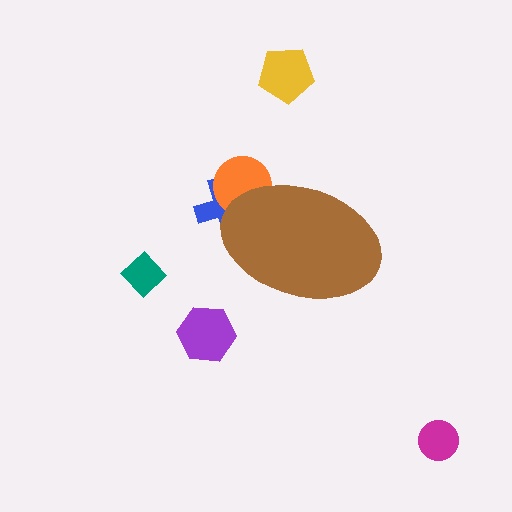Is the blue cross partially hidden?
Yes, the blue cross is partially hidden behind the brown ellipse.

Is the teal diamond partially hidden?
No, the teal diamond is fully visible.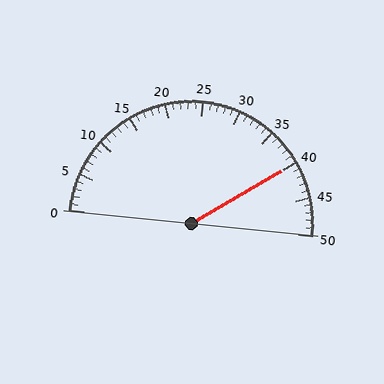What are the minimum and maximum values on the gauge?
The gauge ranges from 0 to 50.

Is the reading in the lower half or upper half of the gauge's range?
The reading is in the upper half of the range (0 to 50).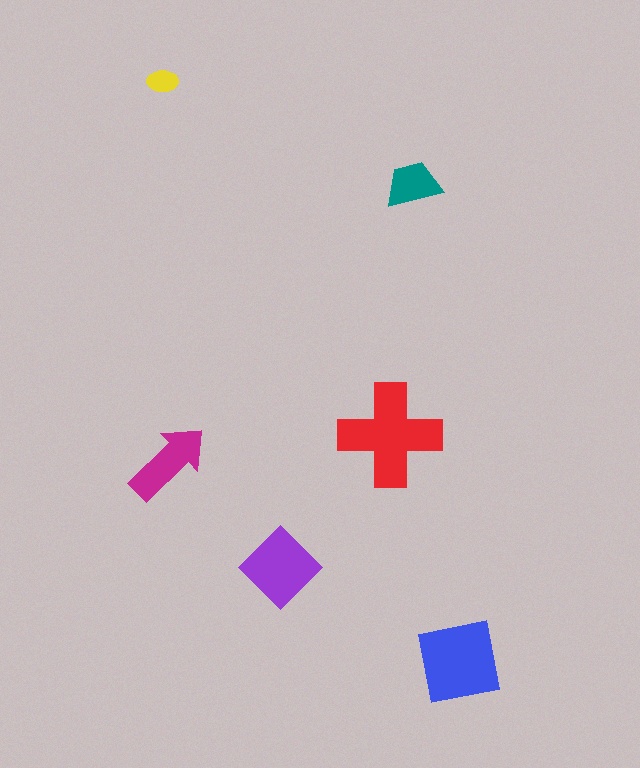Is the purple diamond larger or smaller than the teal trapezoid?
Larger.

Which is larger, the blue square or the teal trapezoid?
The blue square.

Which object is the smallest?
The yellow ellipse.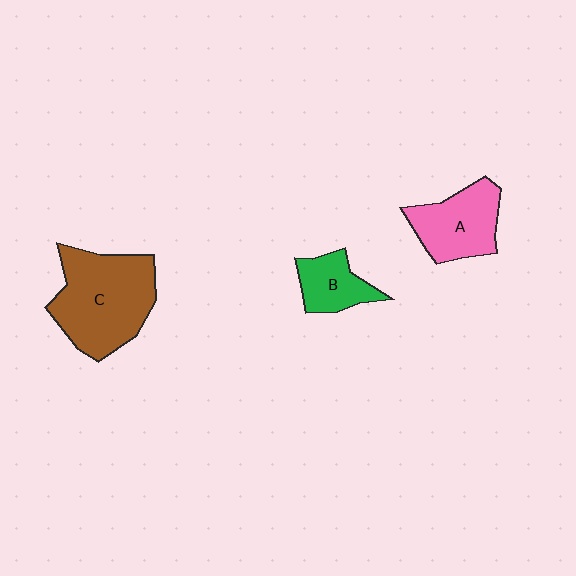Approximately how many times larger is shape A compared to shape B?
Approximately 1.5 times.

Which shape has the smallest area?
Shape B (green).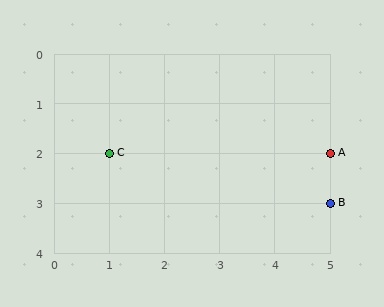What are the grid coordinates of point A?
Point A is at grid coordinates (5, 2).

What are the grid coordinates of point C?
Point C is at grid coordinates (1, 2).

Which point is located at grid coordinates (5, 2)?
Point A is at (5, 2).